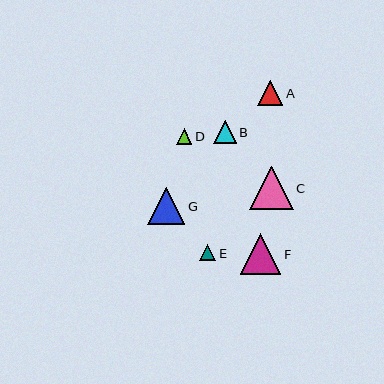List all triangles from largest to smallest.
From largest to smallest: C, F, G, A, B, E, D.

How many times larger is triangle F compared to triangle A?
Triangle F is approximately 1.6 times the size of triangle A.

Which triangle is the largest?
Triangle C is the largest with a size of approximately 44 pixels.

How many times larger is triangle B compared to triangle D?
Triangle B is approximately 1.5 times the size of triangle D.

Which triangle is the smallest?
Triangle D is the smallest with a size of approximately 15 pixels.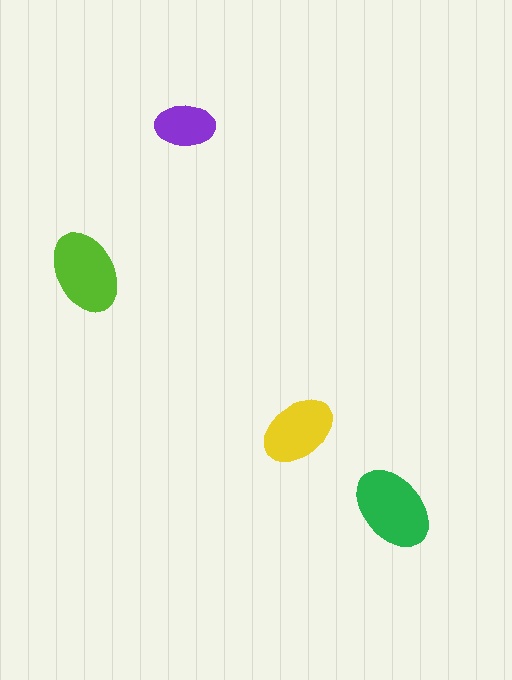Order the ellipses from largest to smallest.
the green one, the lime one, the yellow one, the purple one.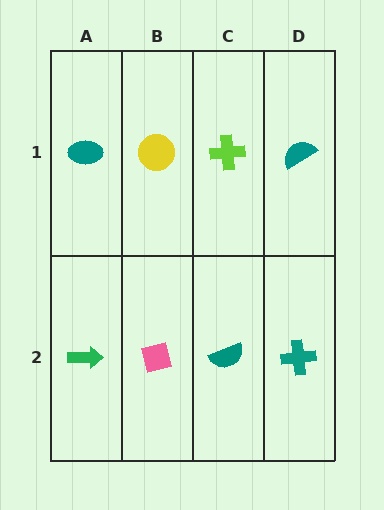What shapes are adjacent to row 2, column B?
A yellow circle (row 1, column B), a green arrow (row 2, column A), a teal semicircle (row 2, column C).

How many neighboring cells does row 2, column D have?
2.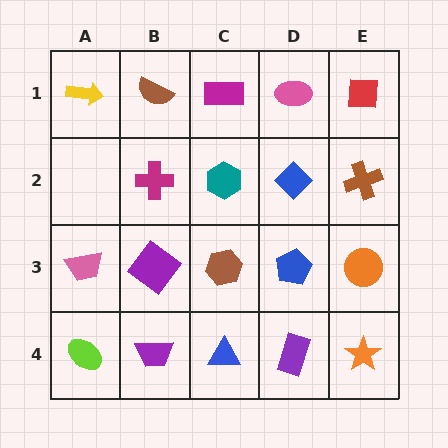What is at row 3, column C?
A brown hexagon.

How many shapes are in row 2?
4 shapes.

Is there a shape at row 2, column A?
No, that cell is empty.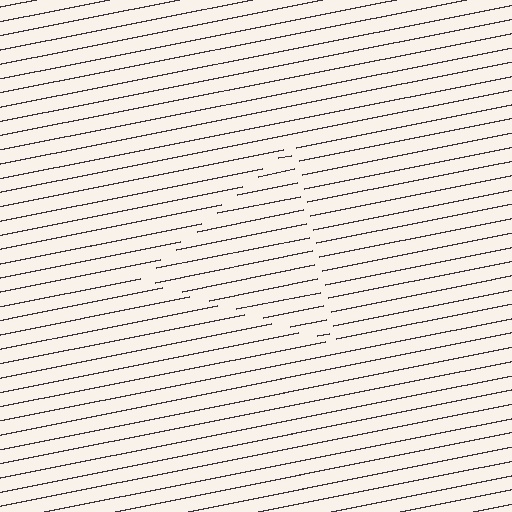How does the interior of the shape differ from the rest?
The interior of the shape contains the same grating, shifted by half a period — the contour is defined by the phase discontinuity where line-ends from the inner and outer gratings abut.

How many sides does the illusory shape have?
3 sides — the line-ends trace a triangle.